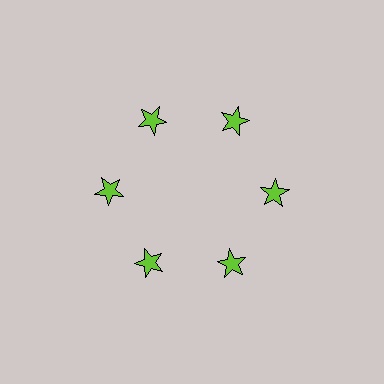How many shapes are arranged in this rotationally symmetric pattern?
There are 6 shapes, arranged in 6 groups of 1.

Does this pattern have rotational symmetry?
Yes, this pattern has 6-fold rotational symmetry. It looks the same after rotating 60 degrees around the center.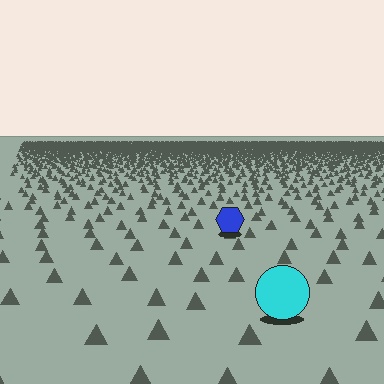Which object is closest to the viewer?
The cyan circle is closest. The texture marks near it are larger and more spread out.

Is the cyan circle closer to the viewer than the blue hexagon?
Yes. The cyan circle is closer — you can tell from the texture gradient: the ground texture is coarser near it.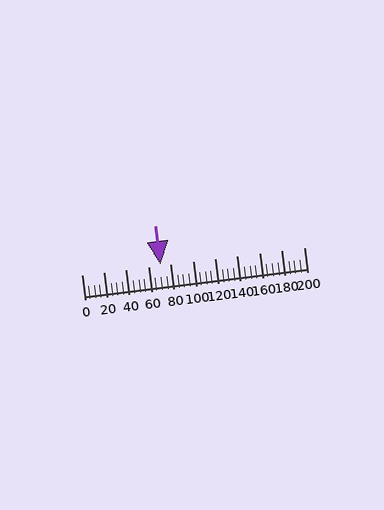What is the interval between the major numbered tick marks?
The major tick marks are spaced 20 units apart.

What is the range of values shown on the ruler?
The ruler shows values from 0 to 200.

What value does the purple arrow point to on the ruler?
The purple arrow points to approximately 71.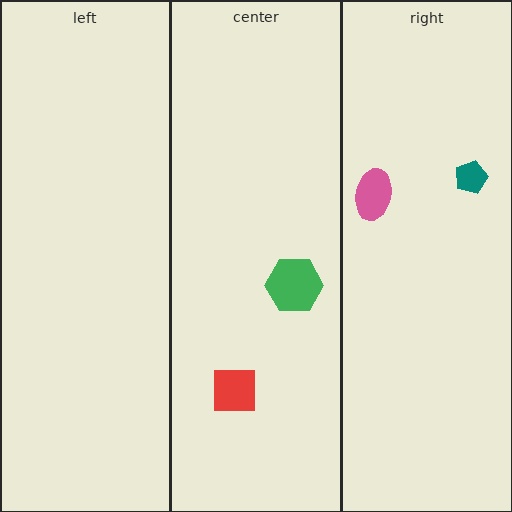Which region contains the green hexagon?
The center region.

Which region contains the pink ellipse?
The right region.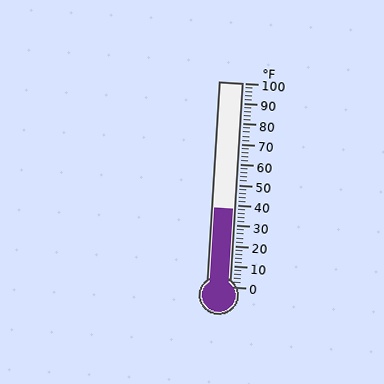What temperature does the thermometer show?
The thermometer shows approximately 38°F.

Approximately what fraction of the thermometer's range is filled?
The thermometer is filled to approximately 40% of its range.